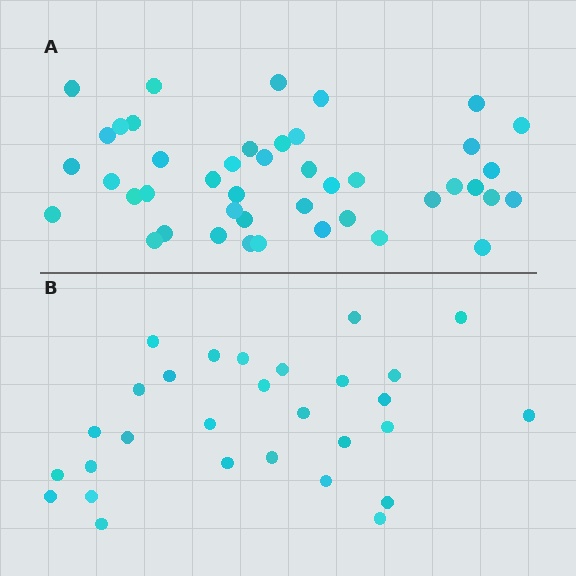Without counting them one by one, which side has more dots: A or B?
Region A (the top region) has more dots.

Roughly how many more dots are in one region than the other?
Region A has approximately 15 more dots than region B.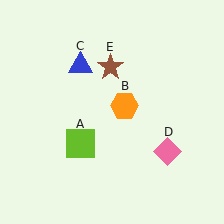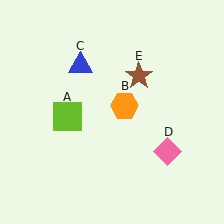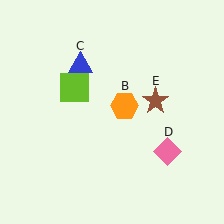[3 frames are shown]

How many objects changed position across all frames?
2 objects changed position: lime square (object A), brown star (object E).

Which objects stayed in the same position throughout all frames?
Orange hexagon (object B) and blue triangle (object C) and pink diamond (object D) remained stationary.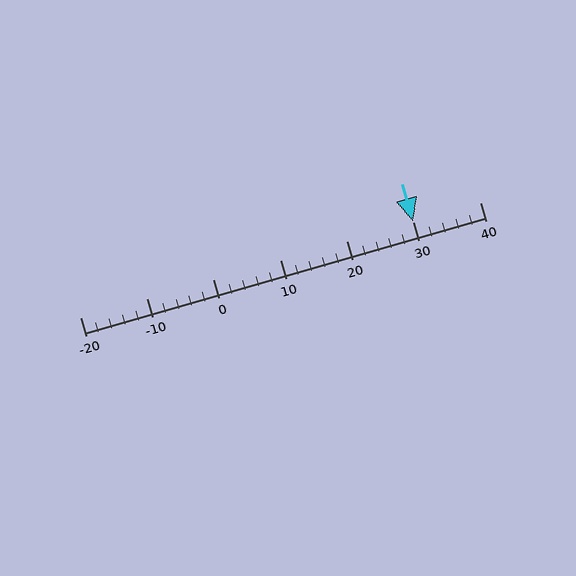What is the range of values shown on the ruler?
The ruler shows values from -20 to 40.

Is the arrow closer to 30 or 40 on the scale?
The arrow is closer to 30.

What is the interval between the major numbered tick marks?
The major tick marks are spaced 10 units apart.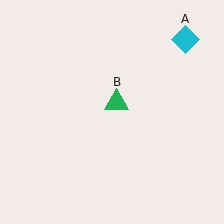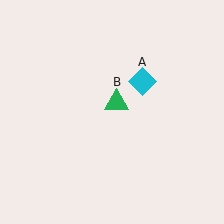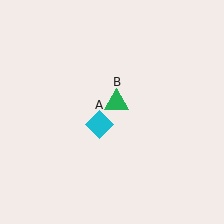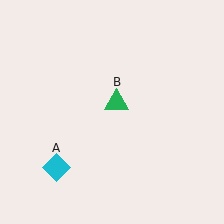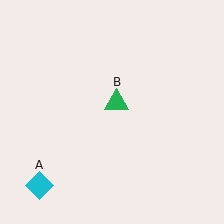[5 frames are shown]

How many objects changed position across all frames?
1 object changed position: cyan diamond (object A).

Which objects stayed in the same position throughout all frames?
Green triangle (object B) remained stationary.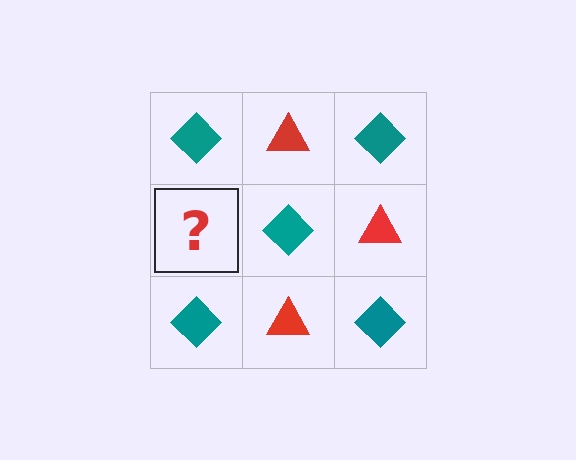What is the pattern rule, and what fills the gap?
The rule is that it alternates teal diamond and red triangle in a checkerboard pattern. The gap should be filled with a red triangle.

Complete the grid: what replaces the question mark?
The question mark should be replaced with a red triangle.